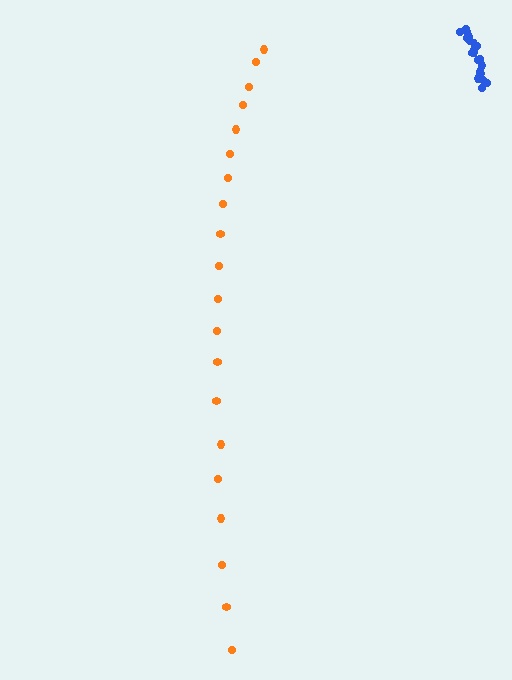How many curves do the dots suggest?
There are 2 distinct paths.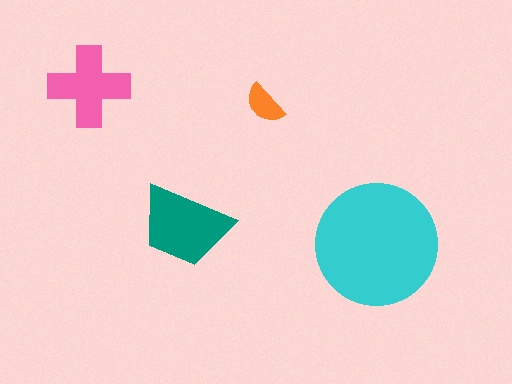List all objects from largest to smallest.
The cyan circle, the teal trapezoid, the pink cross, the orange semicircle.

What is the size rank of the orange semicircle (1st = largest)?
4th.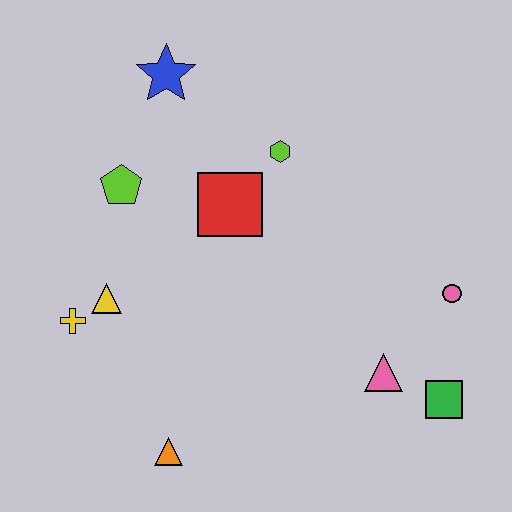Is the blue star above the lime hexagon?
Yes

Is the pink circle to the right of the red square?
Yes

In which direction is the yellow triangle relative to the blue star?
The yellow triangle is below the blue star.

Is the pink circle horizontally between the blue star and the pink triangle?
No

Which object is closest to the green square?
The pink triangle is closest to the green square.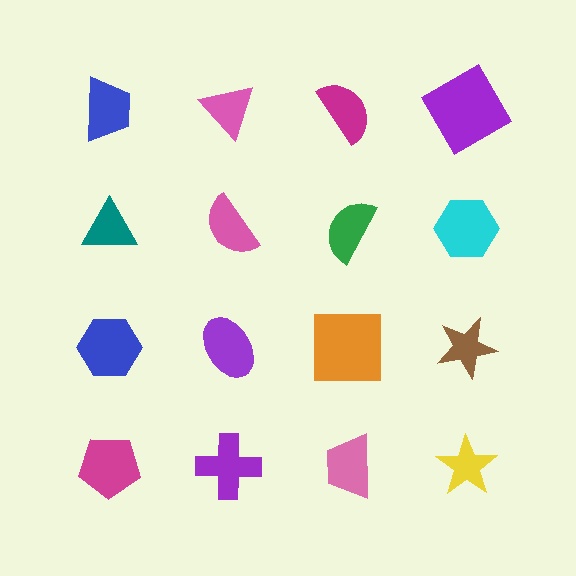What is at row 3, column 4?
A brown star.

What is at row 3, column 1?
A blue hexagon.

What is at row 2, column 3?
A green semicircle.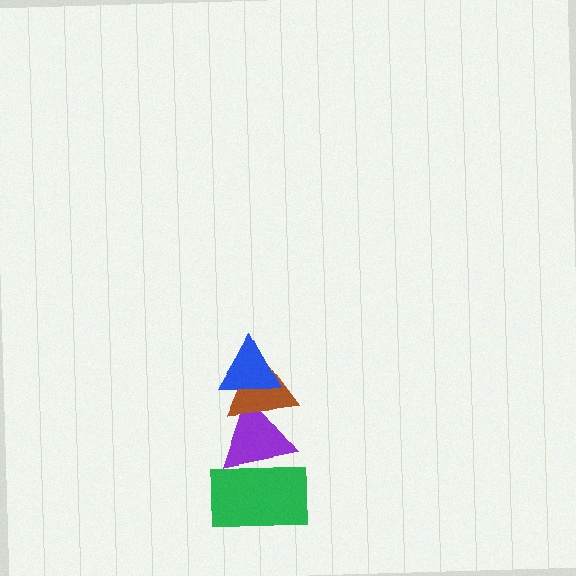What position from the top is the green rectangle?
The green rectangle is 4th from the top.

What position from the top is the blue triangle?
The blue triangle is 1st from the top.